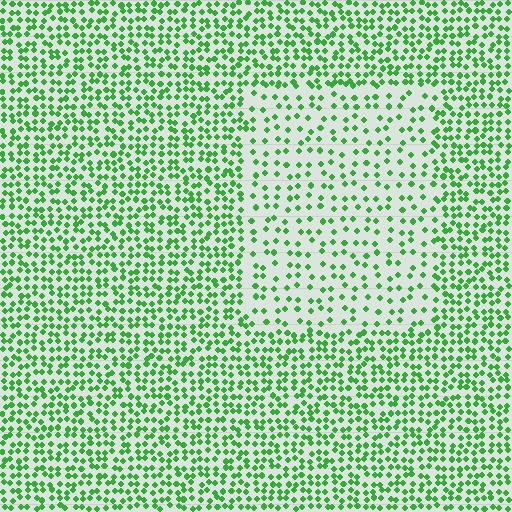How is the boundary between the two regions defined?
The boundary is defined by a change in element density (approximately 2.1x ratio). All elements are the same color, size, and shape.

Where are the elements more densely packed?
The elements are more densely packed outside the rectangle boundary.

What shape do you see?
I see a rectangle.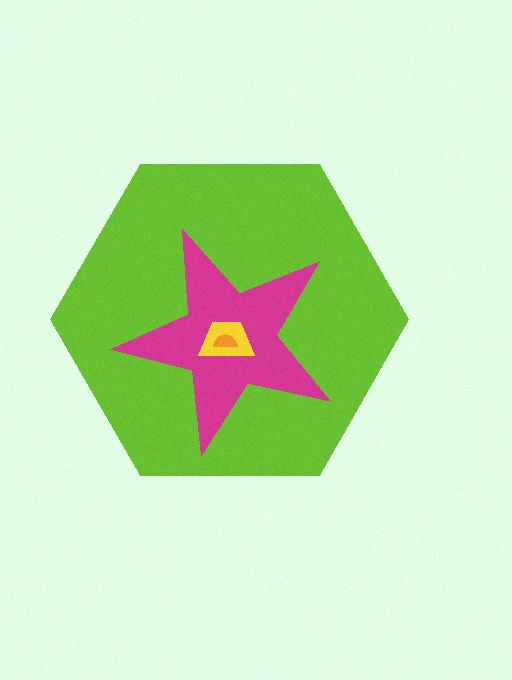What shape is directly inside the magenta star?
The yellow trapezoid.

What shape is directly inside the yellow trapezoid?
The orange semicircle.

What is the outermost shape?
The lime hexagon.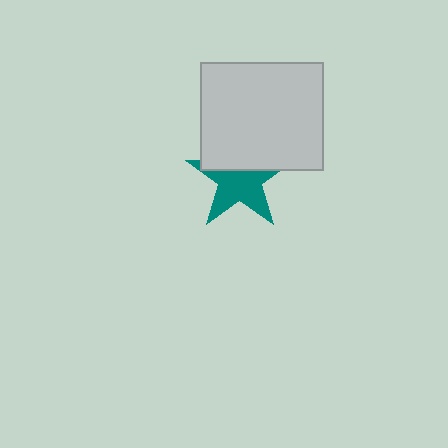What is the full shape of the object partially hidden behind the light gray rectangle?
The partially hidden object is a teal star.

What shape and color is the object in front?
The object in front is a light gray rectangle.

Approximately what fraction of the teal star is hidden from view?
Roughly 41% of the teal star is hidden behind the light gray rectangle.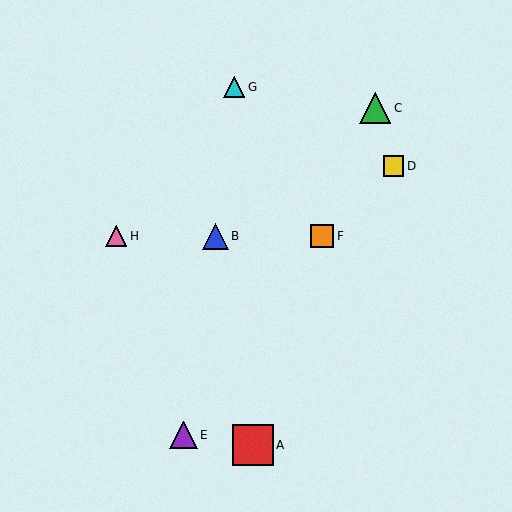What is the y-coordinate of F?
Object F is at y≈236.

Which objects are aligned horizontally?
Objects B, F, H are aligned horizontally.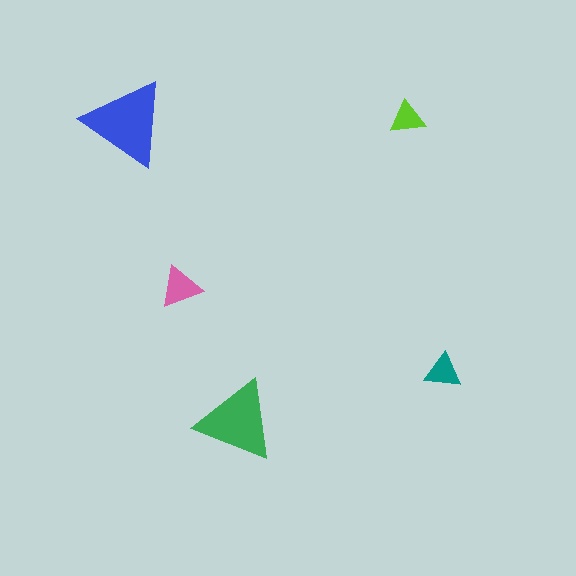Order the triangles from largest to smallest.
the blue one, the green one, the pink one, the teal one, the lime one.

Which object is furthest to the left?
The blue triangle is leftmost.